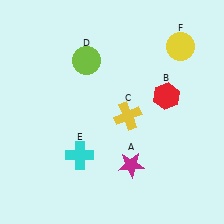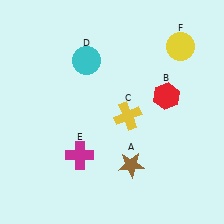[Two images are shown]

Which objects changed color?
A changed from magenta to brown. D changed from lime to cyan. E changed from cyan to magenta.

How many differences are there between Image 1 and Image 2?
There are 3 differences between the two images.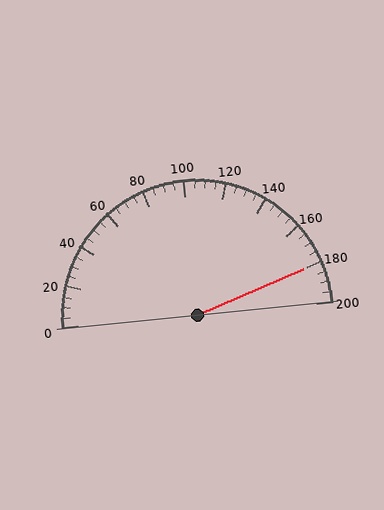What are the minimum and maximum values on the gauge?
The gauge ranges from 0 to 200.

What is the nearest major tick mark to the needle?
The nearest major tick mark is 180.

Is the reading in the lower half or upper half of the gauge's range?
The reading is in the upper half of the range (0 to 200).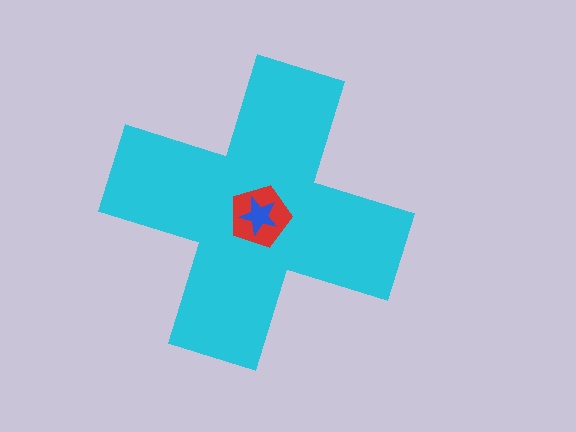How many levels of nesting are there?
3.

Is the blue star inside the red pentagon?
Yes.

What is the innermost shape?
The blue star.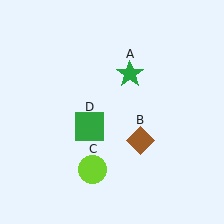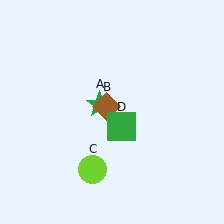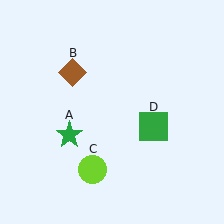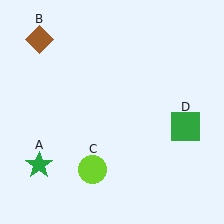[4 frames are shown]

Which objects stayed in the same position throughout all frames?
Lime circle (object C) remained stationary.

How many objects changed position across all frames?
3 objects changed position: green star (object A), brown diamond (object B), green square (object D).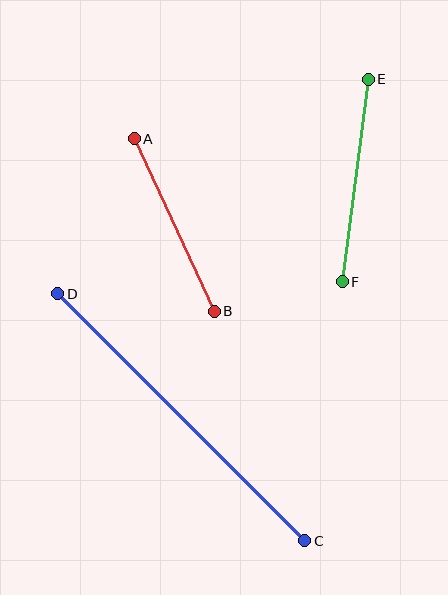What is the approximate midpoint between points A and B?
The midpoint is at approximately (174, 225) pixels.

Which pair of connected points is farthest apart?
Points C and D are farthest apart.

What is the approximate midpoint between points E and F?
The midpoint is at approximately (355, 180) pixels.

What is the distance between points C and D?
The distance is approximately 349 pixels.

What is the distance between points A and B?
The distance is approximately 190 pixels.